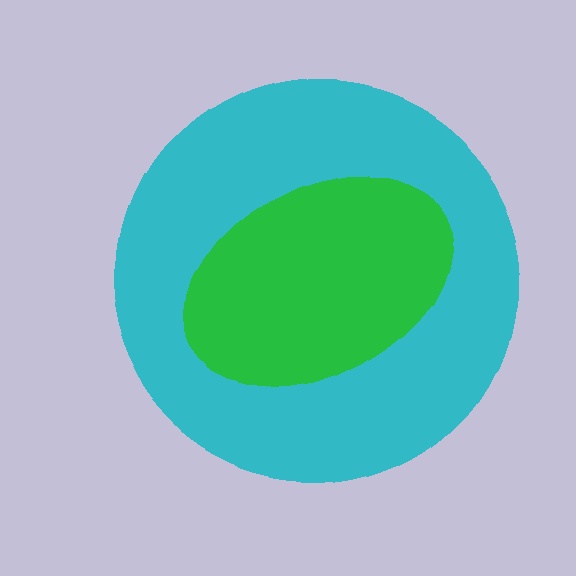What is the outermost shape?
The cyan circle.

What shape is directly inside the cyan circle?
The green ellipse.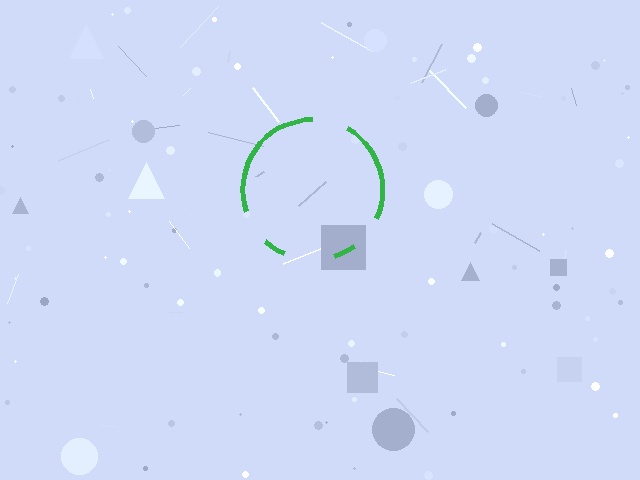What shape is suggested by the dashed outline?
The dashed outline suggests a circle.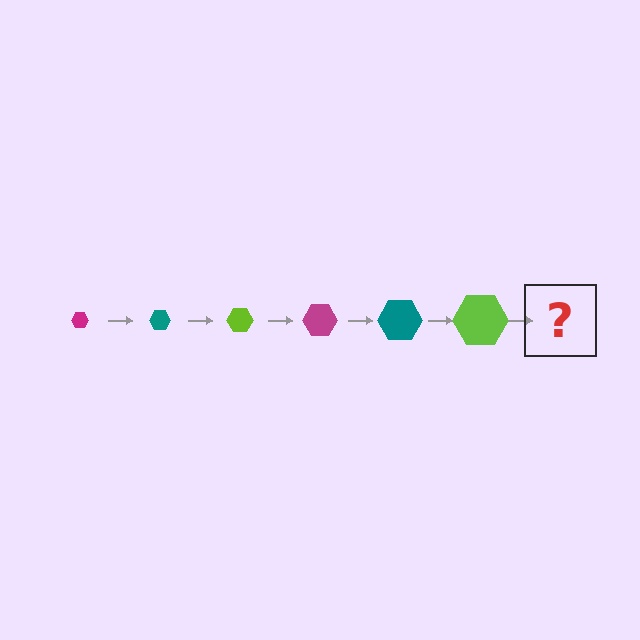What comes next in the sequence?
The next element should be a magenta hexagon, larger than the previous one.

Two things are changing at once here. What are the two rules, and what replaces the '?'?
The two rules are that the hexagon grows larger each step and the color cycles through magenta, teal, and lime. The '?' should be a magenta hexagon, larger than the previous one.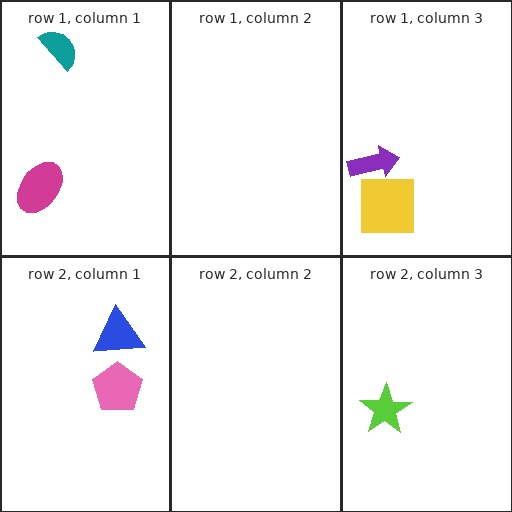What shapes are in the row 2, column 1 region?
The pink pentagon, the blue triangle.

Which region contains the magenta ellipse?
The row 1, column 1 region.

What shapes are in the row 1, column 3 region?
The purple arrow, the yellow square.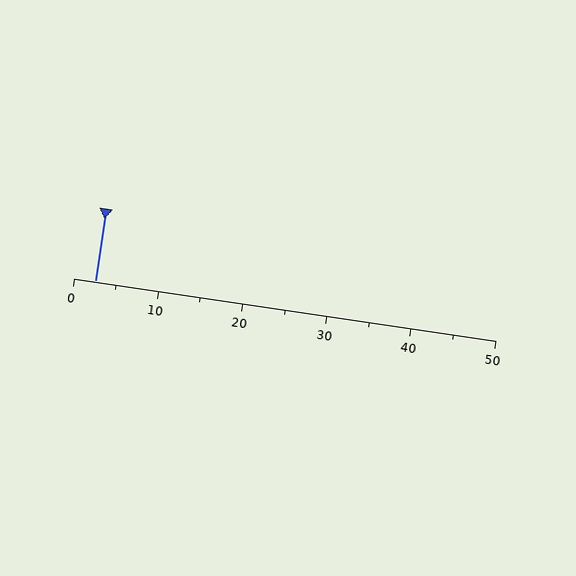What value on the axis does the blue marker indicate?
The marker indicates approximately 2.5.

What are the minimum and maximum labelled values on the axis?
The axis runs from 0 to 50.